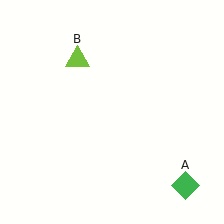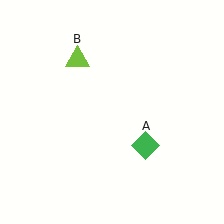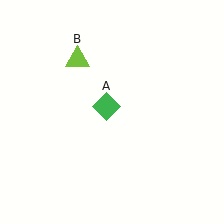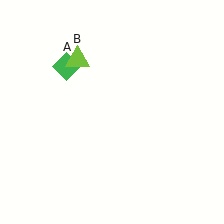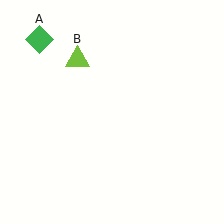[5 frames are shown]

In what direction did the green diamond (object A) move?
The green diamond (object A) moved up and to the left.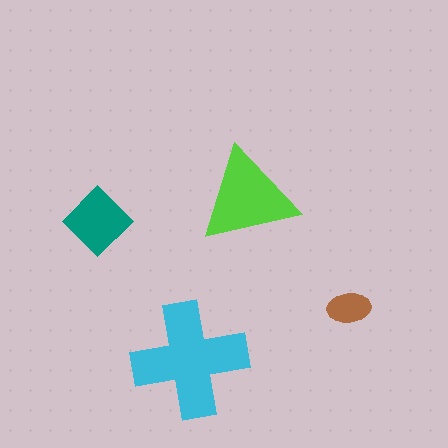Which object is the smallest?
The brown ellipse.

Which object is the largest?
The cyan cross.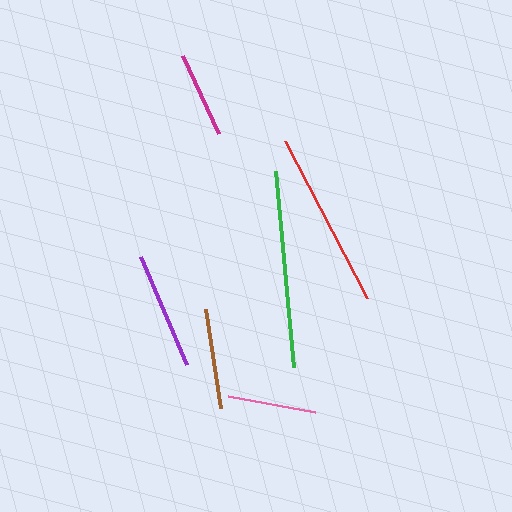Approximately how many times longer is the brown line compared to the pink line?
The brown line is approximately 1.1 times the length of the pink line.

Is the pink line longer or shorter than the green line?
The green line is longer than the pink line.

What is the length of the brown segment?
The brown segment is approximately 100 pixels long.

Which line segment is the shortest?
The magenta line is the shortest at approximately 86 pixels.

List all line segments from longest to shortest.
From longest to shortest: green, red, purple, brown, pink, magenta.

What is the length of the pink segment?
The pink segment is approximately 88 pixels long.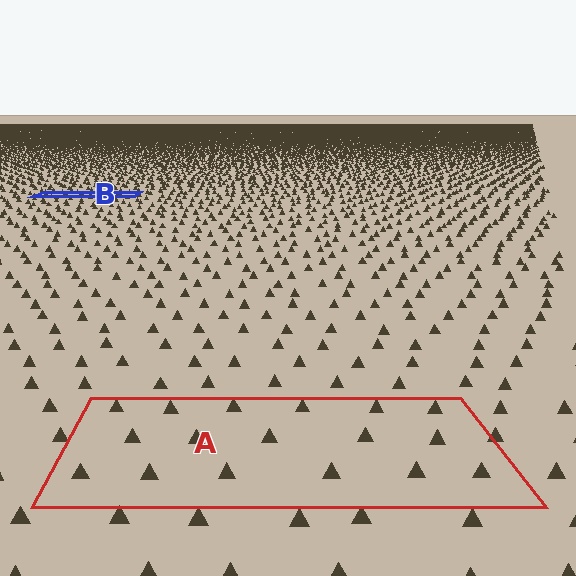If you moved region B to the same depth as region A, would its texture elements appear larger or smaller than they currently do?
They would appear larger. At a closer depth, the same texture elements are projected at a bigger on-screen size.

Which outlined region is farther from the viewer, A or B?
Region B is farther from the viewer — the texture elements inside it appear smaller and more densely packed.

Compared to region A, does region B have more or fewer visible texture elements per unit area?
Region B has more texture elements per unit area — they are packed more densely because it is farther away.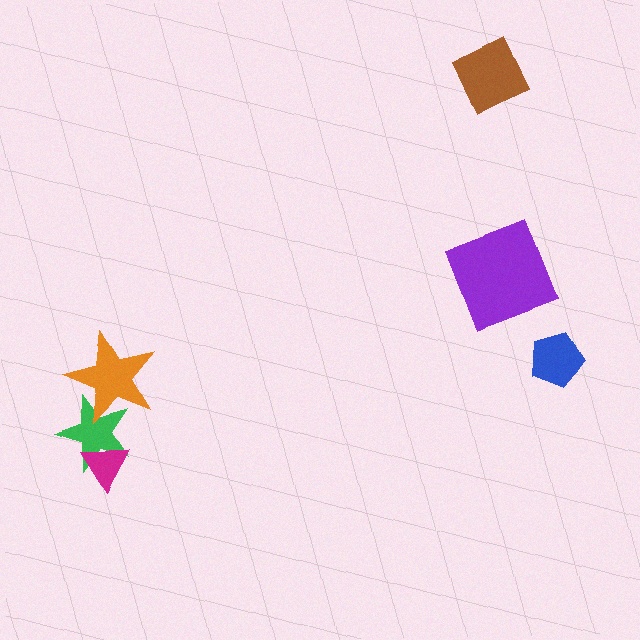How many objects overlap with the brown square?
0 objects overlap with the brown square.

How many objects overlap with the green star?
2 objects overlap with the green star.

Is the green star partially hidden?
Yes, it is partially covered by another shape.